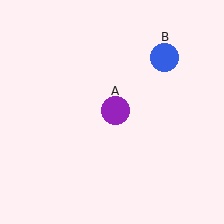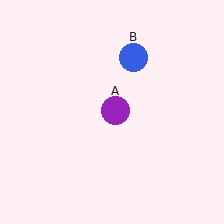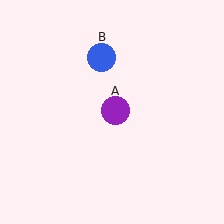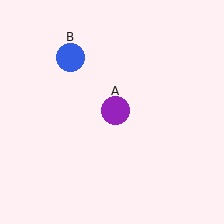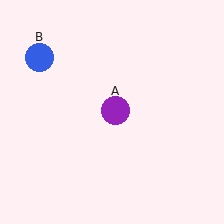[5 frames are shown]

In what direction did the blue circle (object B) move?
The blue circle (object B) moved left.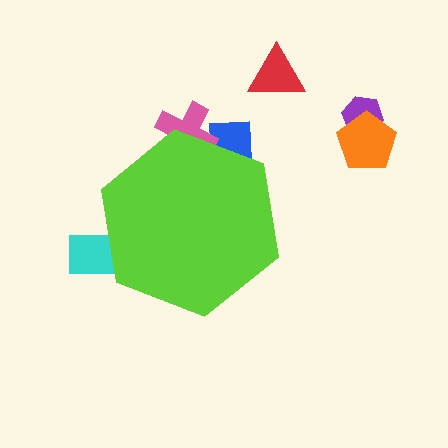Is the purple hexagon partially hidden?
No, the purple hexagon is fully visible.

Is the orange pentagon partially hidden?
No, the orange pentagon is fully visible.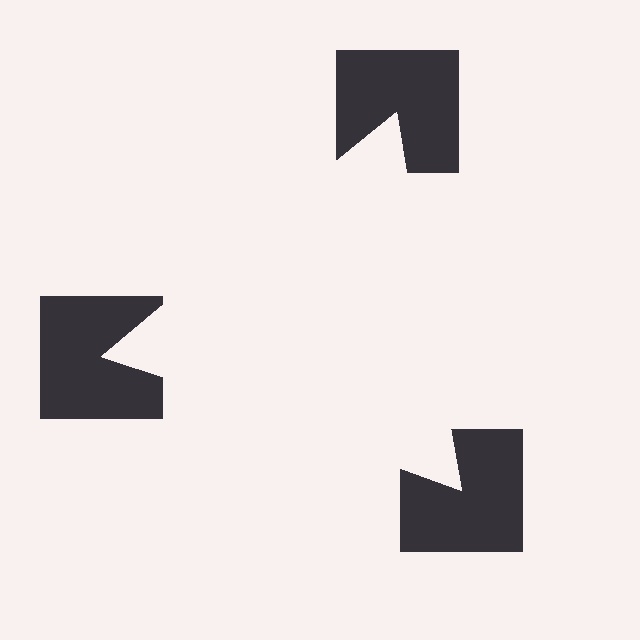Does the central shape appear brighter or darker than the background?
It typically appears slightly brighter than the background, even though no actual brightness change is drawn.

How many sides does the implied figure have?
3 sides.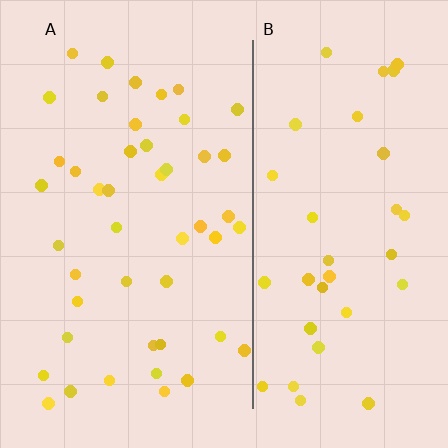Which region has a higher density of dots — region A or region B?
A (the left).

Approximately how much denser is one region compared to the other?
Approximately 1.3× — region A over region B.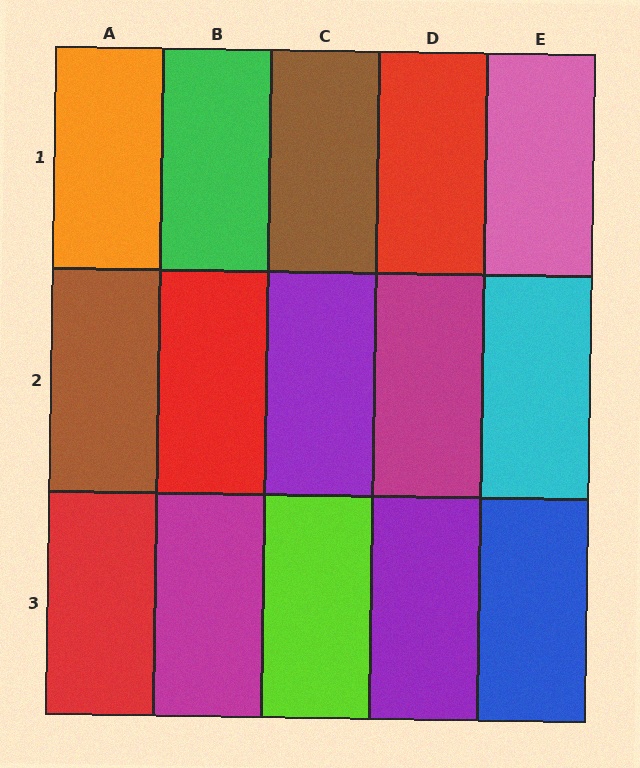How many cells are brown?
2 cells are brown.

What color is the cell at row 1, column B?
Green.